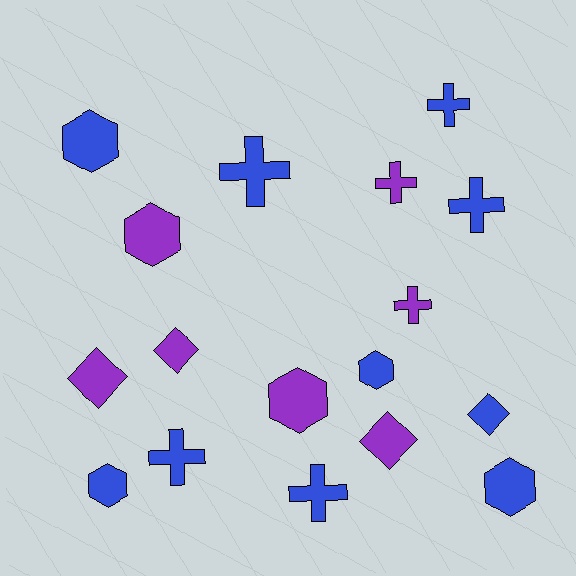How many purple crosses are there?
There are 2 purple crosses.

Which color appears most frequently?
Blue, with 10 objects.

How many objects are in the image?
There are 17 objects.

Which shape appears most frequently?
Cross, with 7 objects.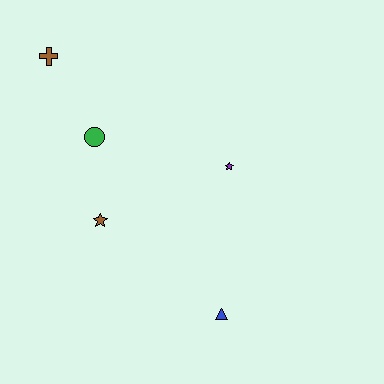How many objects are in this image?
There are 5 objects.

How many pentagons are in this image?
There are no pentagons.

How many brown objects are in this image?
There are 2 brown objects.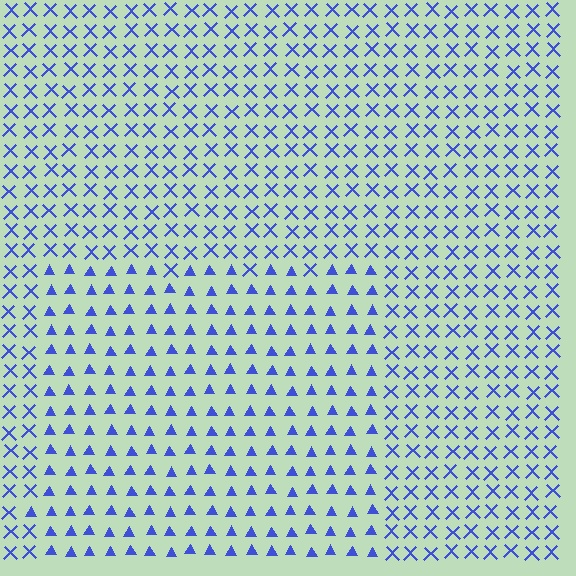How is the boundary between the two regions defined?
The boundary is defined by a change in element shape: triangles inside vs. X marks outside. All elements share the same color and spacing.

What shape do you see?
I see a rectangle.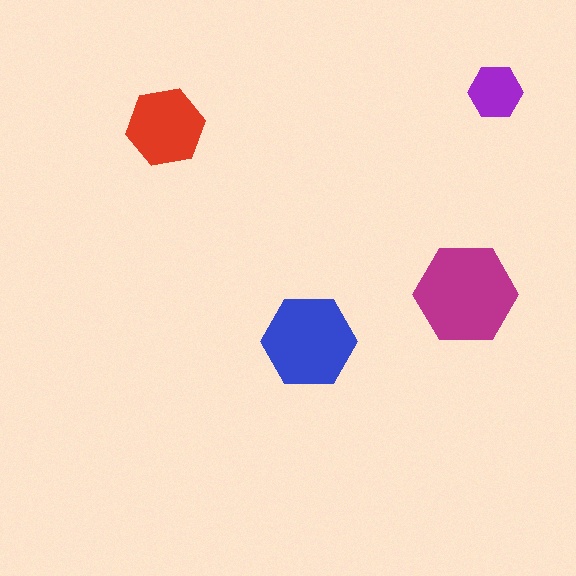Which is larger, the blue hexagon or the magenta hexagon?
The magenta one.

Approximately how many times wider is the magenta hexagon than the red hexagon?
About 1.5 times wider.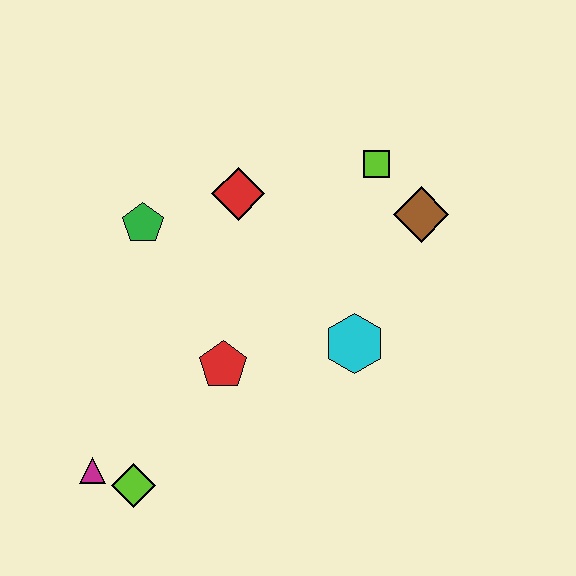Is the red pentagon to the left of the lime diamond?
No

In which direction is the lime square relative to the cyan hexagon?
The lime square is above the cyan hexagon.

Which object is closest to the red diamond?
The green pentagon is closest to the red diamond.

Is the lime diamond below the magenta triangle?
Yes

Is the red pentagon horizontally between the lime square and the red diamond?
No